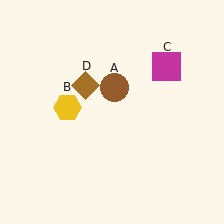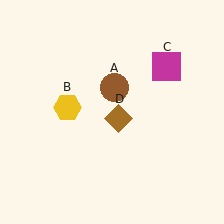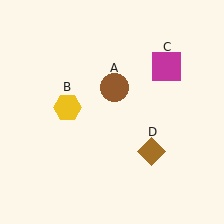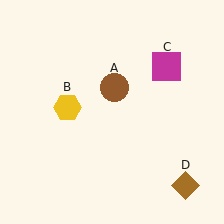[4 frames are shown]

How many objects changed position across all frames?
1 object changed position: brown diamond (object D).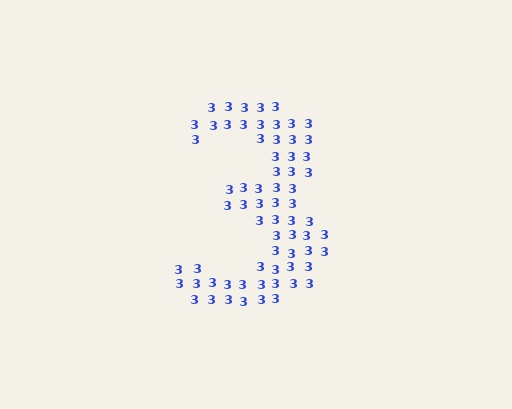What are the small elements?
The small elements are digit 3's.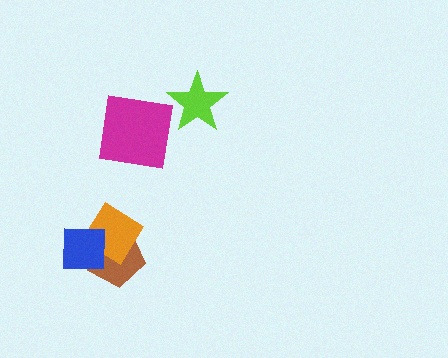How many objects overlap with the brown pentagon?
2 objects overlap with the brown pentagon.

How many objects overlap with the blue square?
2 objects overlap with the blue square.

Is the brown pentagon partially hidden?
Yes, it is partially covered by another shape.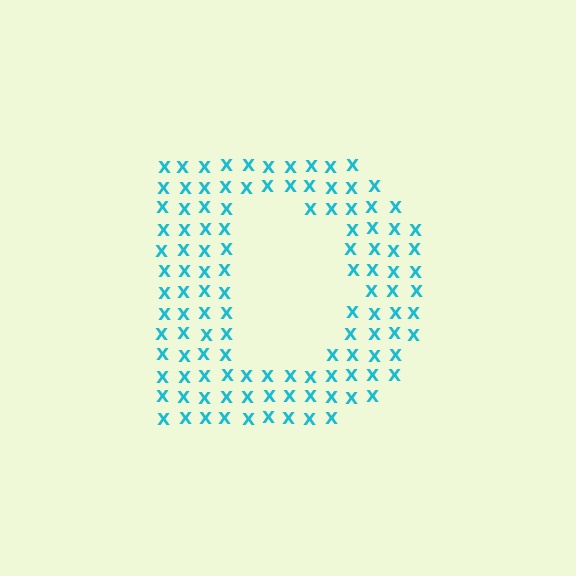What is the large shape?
The large shape is the letter D.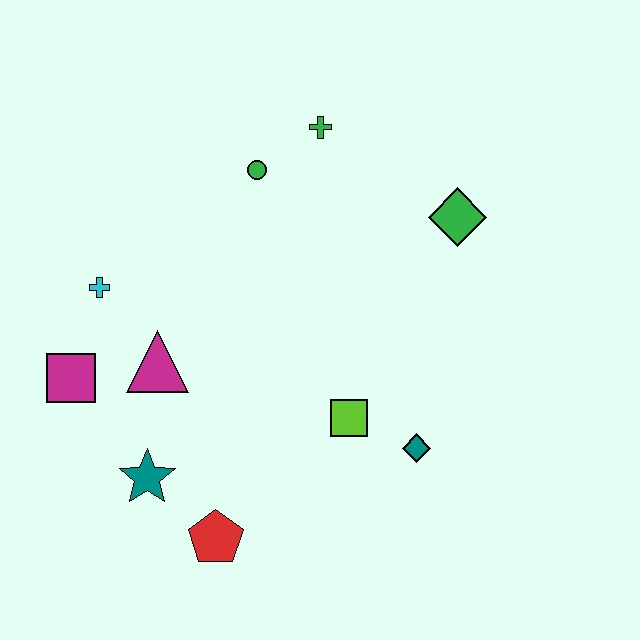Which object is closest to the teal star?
The red pentagon is closest to the teal star.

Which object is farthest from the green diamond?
The magenta square is farthest from the green diamond.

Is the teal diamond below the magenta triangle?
Yes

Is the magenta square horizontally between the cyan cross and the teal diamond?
No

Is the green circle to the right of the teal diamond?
No